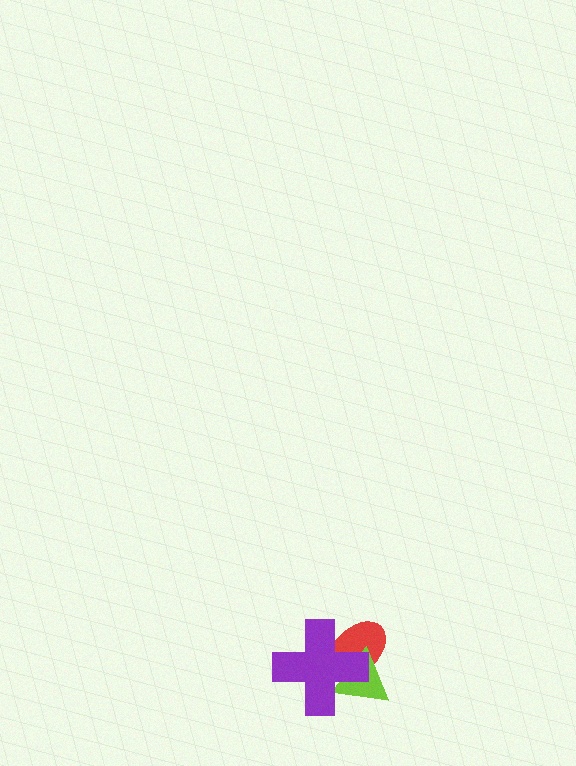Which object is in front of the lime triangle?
The purple cross is in front of the lime triangle.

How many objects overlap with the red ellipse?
2 objects overlap with the red ellipse.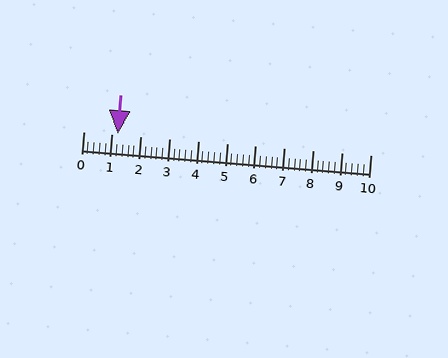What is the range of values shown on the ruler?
The ruler shows values from 0 to 10.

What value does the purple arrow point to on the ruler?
The purple arrow points to approximately 1.2.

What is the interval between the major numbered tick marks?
The major tick marks are spaced 1 units apart.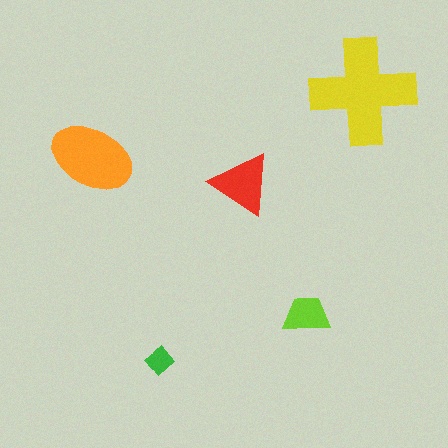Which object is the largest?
The yellow cross.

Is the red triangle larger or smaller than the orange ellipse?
Smaller.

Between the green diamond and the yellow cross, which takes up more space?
The yellow cross.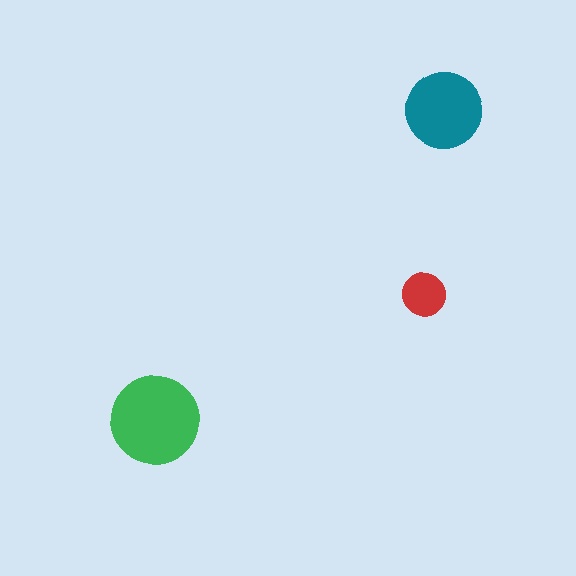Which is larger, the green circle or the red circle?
The green one.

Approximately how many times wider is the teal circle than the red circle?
About 1.5 times wider.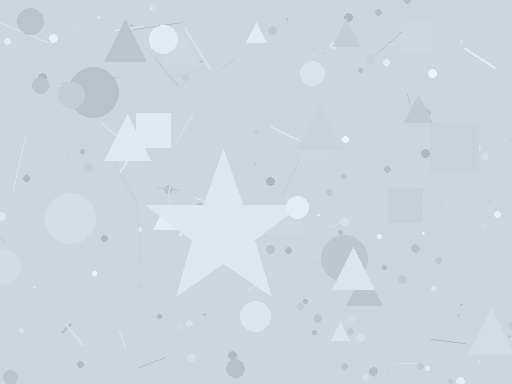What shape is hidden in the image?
A star is hidden in the image.